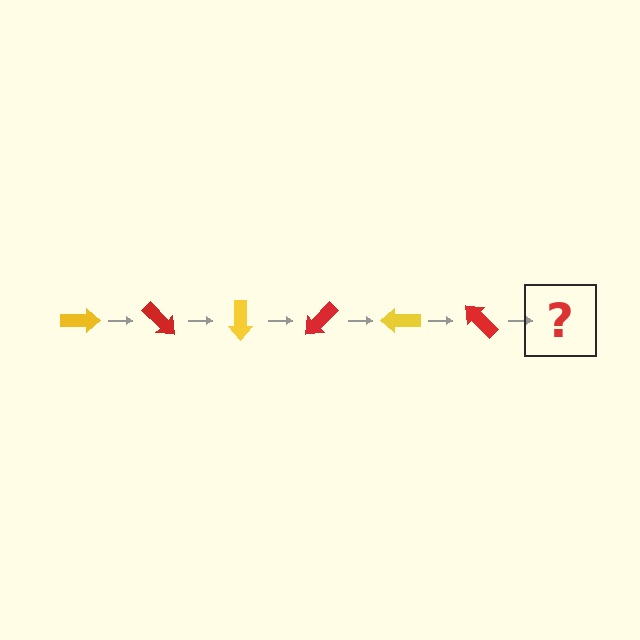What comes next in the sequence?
The next element should be a yellow arrow, rotated 270 degrees from the start.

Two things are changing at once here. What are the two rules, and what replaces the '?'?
The two rules are that it rotates 45 degrees each step and the color cycles through yellow and red. The '?' should be a yellow arrow, rotated 270 degrees from the start.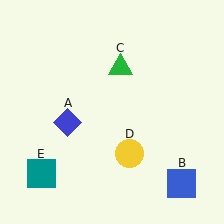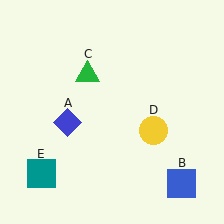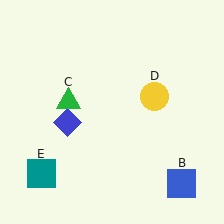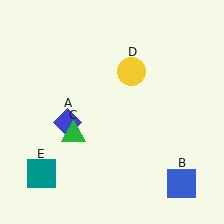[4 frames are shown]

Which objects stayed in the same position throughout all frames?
Blue diamond (object A) and blue square (object B) and teal square (object E) remained stationary.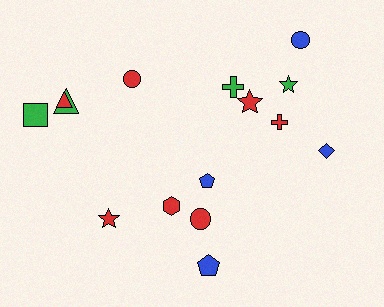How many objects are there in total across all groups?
There are 15 objects.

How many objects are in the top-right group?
There are 6 objects.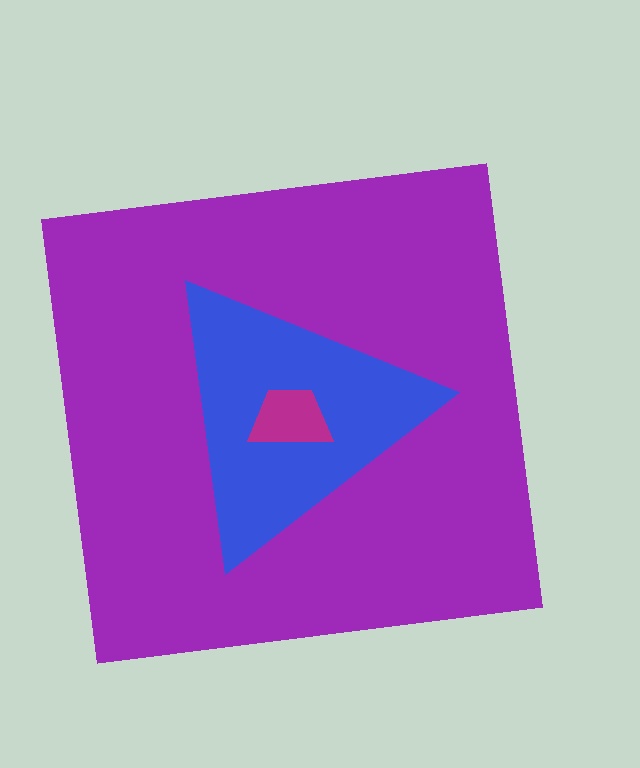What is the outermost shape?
The purple square.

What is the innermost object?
The magenta trapezoid.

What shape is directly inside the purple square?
The blue triangle.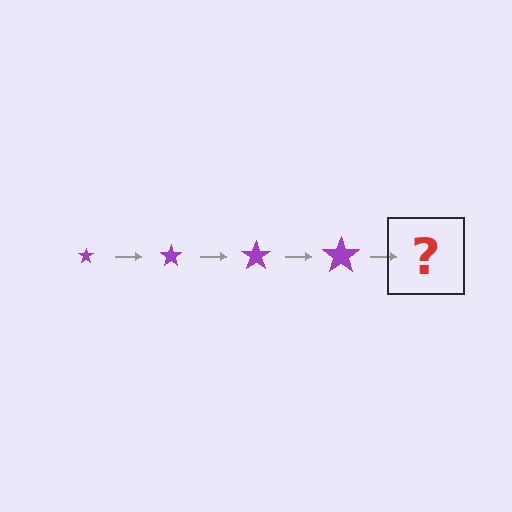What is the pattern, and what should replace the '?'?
The pattern is that the star gets progressively larger each step. The '?' should be a purple star, larger than the previous one.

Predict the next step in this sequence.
The next step is a purple star, larger than the previous one.